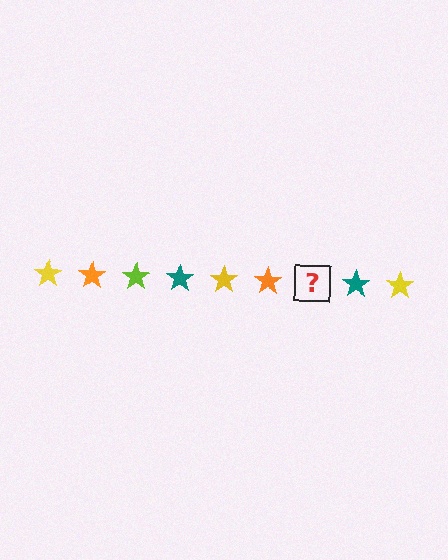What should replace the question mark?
The question mark should be replaced with a lime star.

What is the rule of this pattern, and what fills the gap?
The rule is that the pattern cycles through yellow, orange, lime, teal stars. The gap should be filled with a lime star.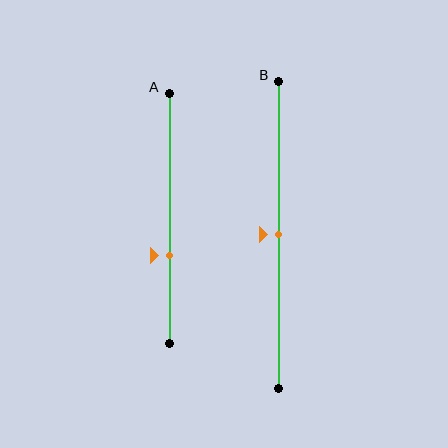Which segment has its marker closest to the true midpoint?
Segment B has its marker closest to the true midpoint.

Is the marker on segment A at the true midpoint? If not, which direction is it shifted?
No, the marker on segment A is shifted downward by about 15% of the segment length.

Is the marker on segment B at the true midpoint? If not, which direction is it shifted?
Yes, the marker on segment B is at the true midpoint.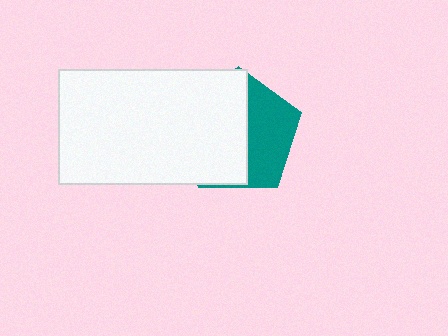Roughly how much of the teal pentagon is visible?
A small part of it is visible (roughly 41%).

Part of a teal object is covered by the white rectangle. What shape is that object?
It is a pentagon.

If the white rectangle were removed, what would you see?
You would see the complete teal pentagon.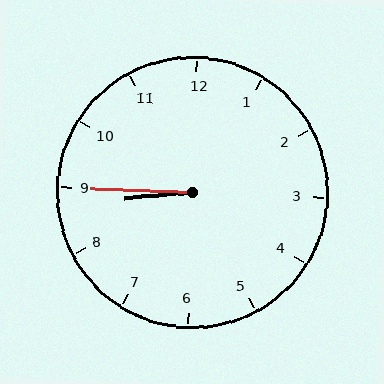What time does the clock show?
8:45.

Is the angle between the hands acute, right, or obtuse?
It is acute.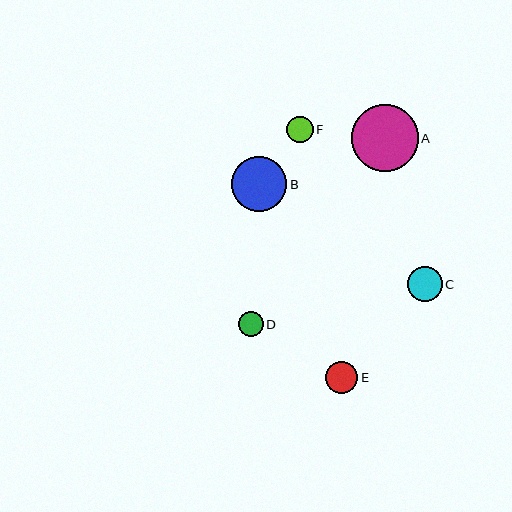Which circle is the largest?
Circle A is the largest with a size of approximately 67 pixels.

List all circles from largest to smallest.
From largest to smallest: A, B, C, E, F, D.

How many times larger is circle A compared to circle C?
Circle A is approximately 1.9 times the size of circle C.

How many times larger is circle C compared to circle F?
Circle C is approximately 1.3 times the size of circle F.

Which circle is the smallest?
Circle D is the smallest with a size of approximately 25 pixels.